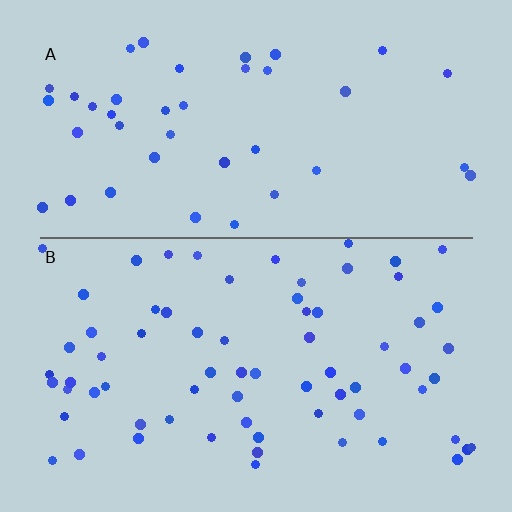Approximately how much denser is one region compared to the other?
Approximately 1.7× — region B over region A.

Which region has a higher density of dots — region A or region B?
B (the bottom).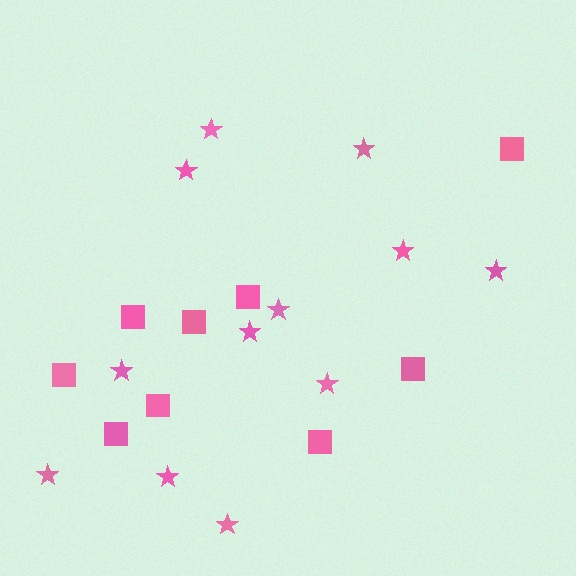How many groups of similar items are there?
There are 2 groups: one group of squares (9) and one group of stars (12).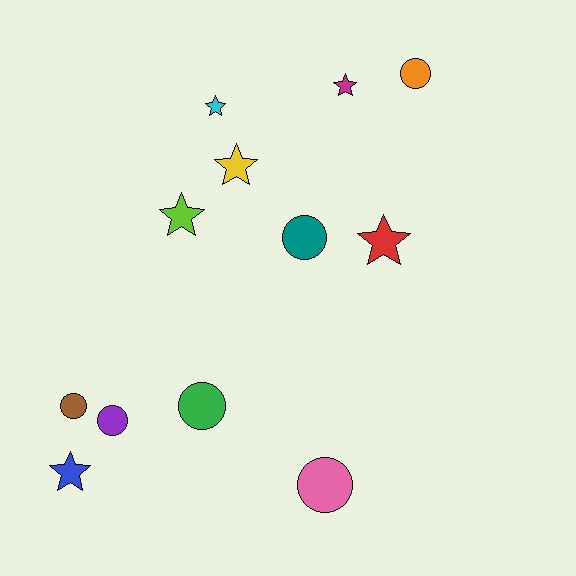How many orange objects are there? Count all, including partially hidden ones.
There is 1 orange object.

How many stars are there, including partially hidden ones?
There are 6 stars.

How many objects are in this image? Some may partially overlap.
There are 12 objects.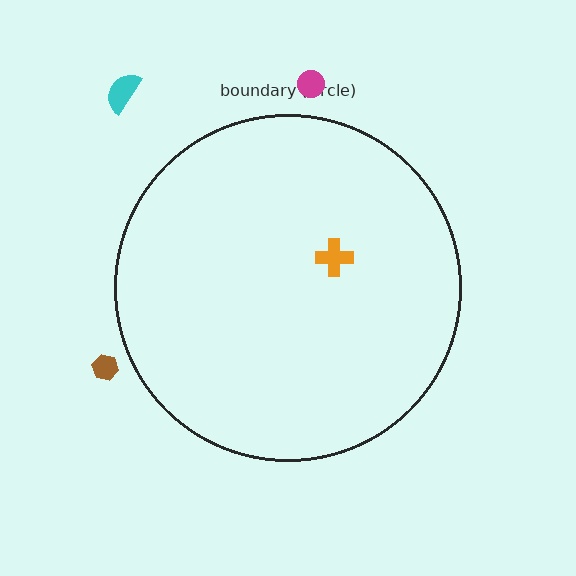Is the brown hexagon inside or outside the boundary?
Outside.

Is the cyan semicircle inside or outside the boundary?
Outside.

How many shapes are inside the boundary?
1 inside, 3 outside.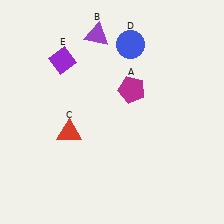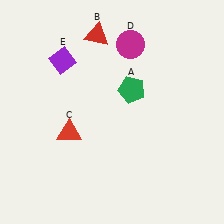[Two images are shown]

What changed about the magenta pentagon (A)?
In Image 1, A is magenta. In Image 2, it changed to green.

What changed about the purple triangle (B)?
In Image 1, B is purple. In Image 2, it changed to red.